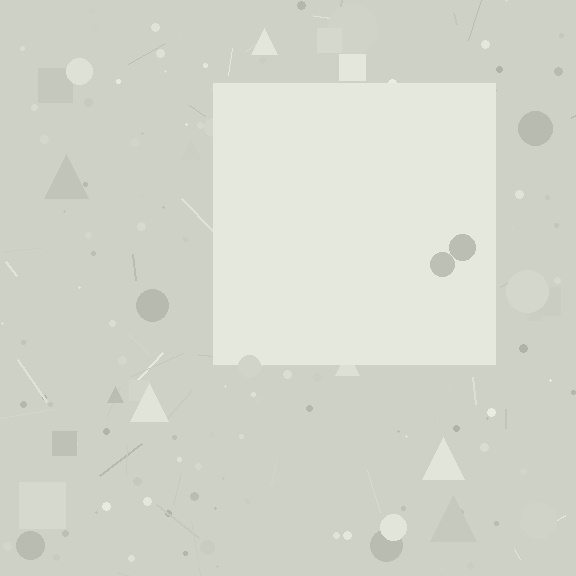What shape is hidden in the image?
A square is hidden in the image.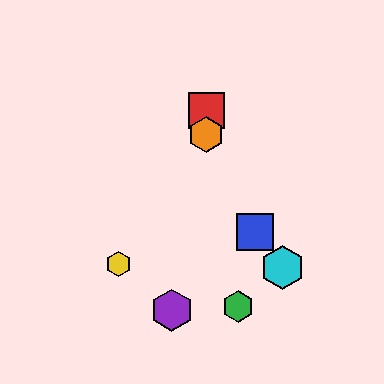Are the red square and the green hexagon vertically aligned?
No, the red square is at x≈206 and the green hexagon is at x≈238.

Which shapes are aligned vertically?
The red square, the orange hexagon are aligned vertically.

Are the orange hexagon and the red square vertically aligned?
Yes, both are at x≈206.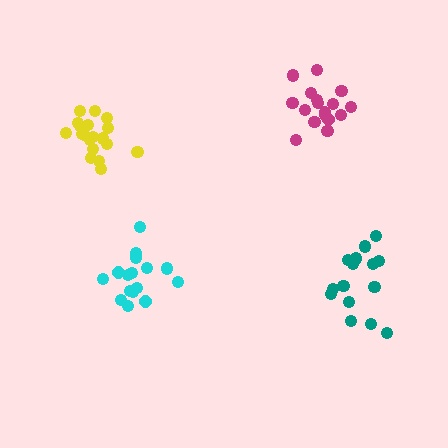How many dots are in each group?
Group 1: 15 dots, Group 2: 16 dots, Group 3: 19 dots, Group 4: 17 dots (67 total).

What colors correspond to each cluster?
The clusters are colored: teal, cyan, yellow, magenta.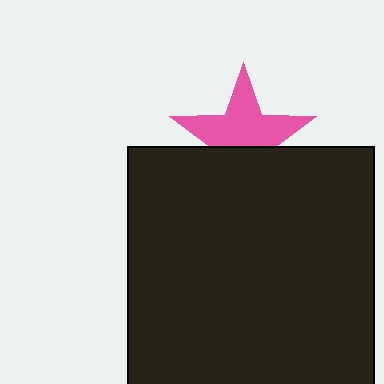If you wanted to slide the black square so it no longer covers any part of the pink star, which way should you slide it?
Slide it down — that is the most direct way to separate the two shapes.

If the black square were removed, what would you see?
You would see the complete pink star.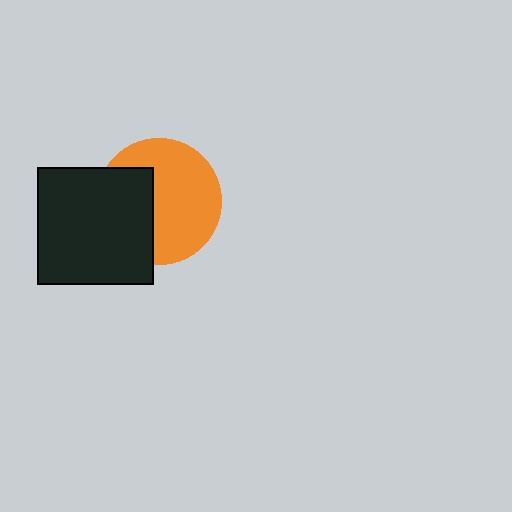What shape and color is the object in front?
The object in front is a black square.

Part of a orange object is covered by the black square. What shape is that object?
It is a circle.